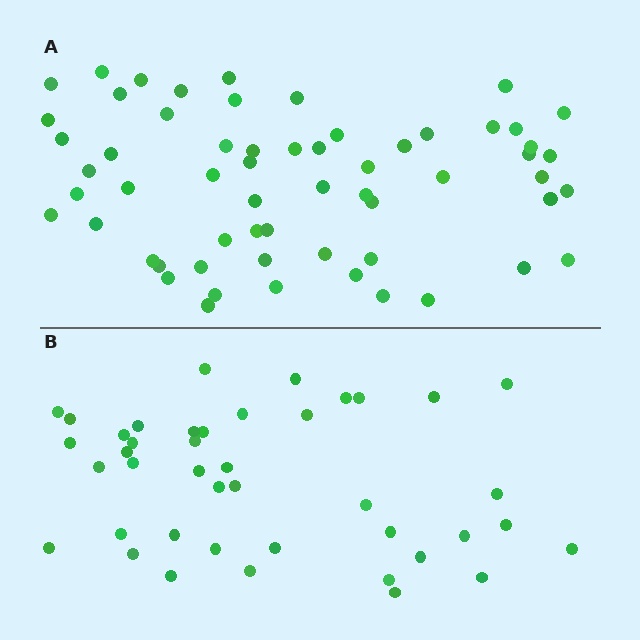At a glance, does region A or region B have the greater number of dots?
Region A (the top region) has more dots.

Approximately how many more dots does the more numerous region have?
Region A has approximately 20 more dots than region B.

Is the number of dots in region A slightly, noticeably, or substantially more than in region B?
Region A has noticeably more, but not dramatically so. The ratio is roughly 1.4 to 1.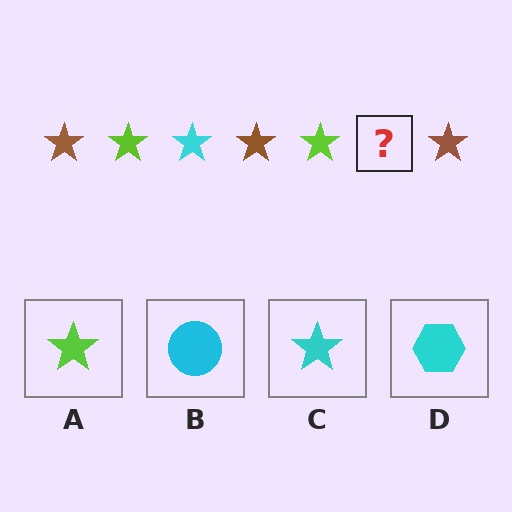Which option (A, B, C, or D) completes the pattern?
C.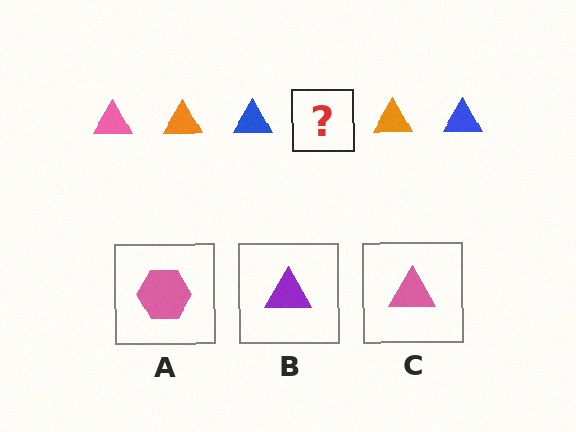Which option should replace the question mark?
Option C.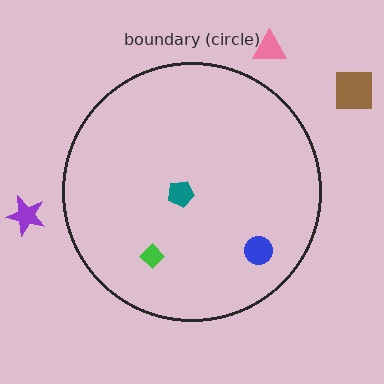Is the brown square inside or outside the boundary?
Outside.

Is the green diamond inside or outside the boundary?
Inside.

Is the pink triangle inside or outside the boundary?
Outside.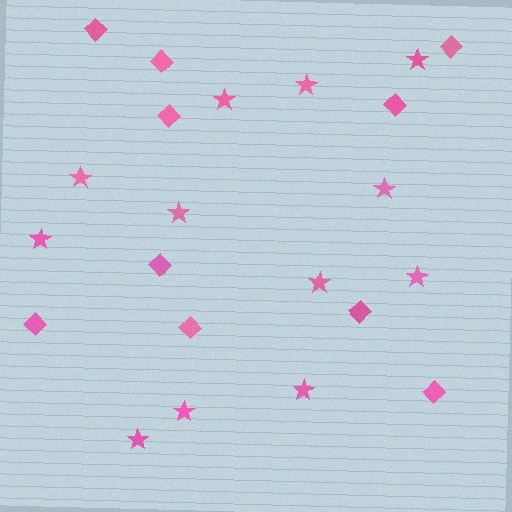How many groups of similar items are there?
There are 2 groups: one group of stars (12) and one group of diamonds (10).